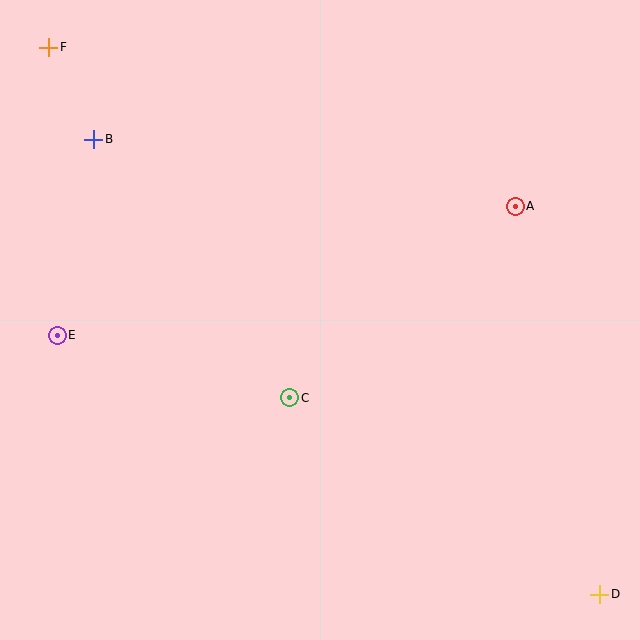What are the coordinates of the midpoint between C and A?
The midpoint between C and A is at (402, 302).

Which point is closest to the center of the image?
Point C at (290, 398) is closest to the center.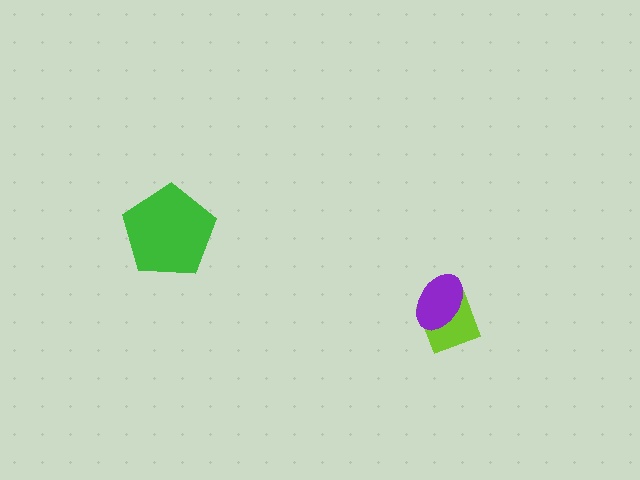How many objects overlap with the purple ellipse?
1 object overlaps with the purple ellipse.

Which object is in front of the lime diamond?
The purple ellipse is in front of the lime diamond.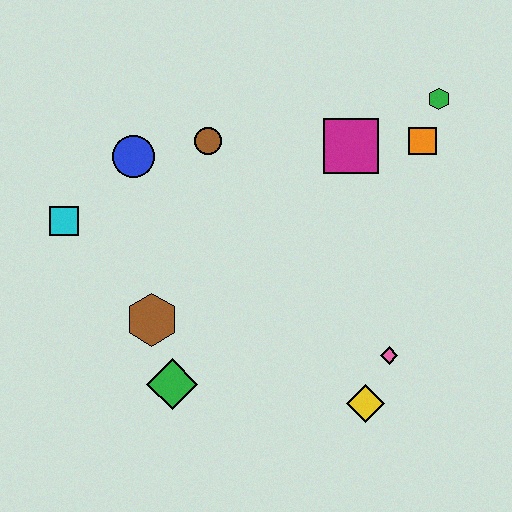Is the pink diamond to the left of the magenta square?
No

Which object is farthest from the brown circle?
The yellow diamond is farthest from the brown circle.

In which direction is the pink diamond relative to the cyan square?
The pink diamond is to the right of the cyan square.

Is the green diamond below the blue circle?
Yes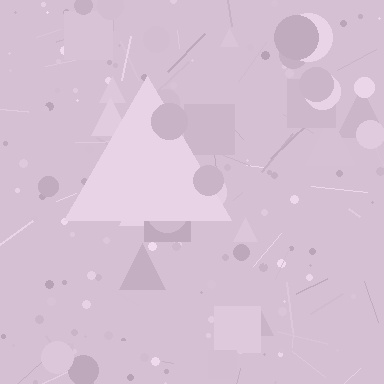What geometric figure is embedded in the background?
A triangle is embedded in the background.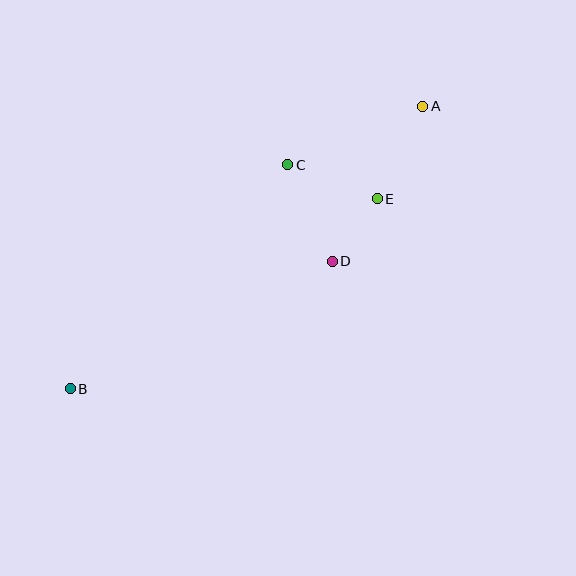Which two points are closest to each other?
Points D and E are closest to each other.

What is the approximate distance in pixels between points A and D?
The distance between A and D is approximately 179 pixels.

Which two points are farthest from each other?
Points A and B are farthest from each other.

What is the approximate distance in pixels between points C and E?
The distance between C and E is approximately 96 pixels.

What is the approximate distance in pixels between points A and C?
The distance between A and C is approximately 147 pixels.